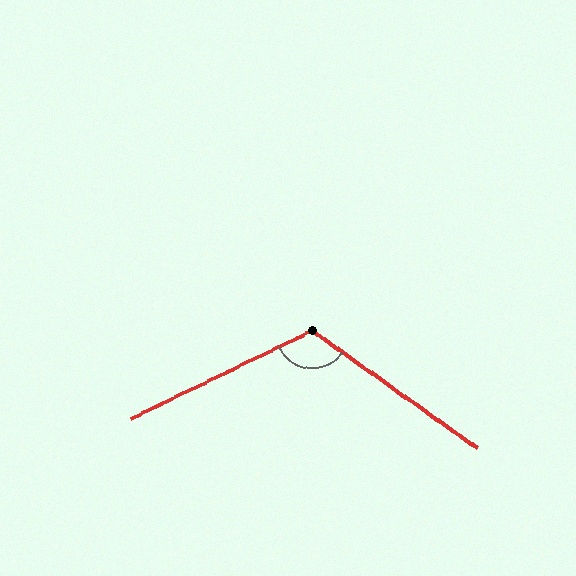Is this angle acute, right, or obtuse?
It is obtuse.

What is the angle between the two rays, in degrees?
Approximately 119 degrees.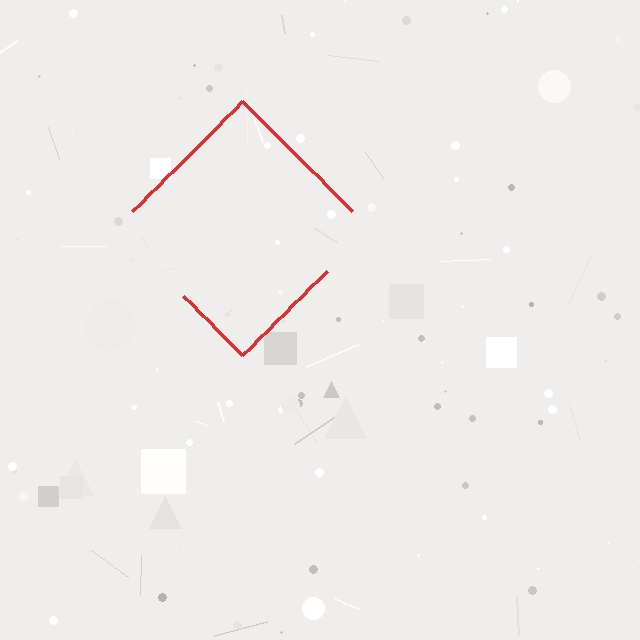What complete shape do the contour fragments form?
The contour fragments form a diamond.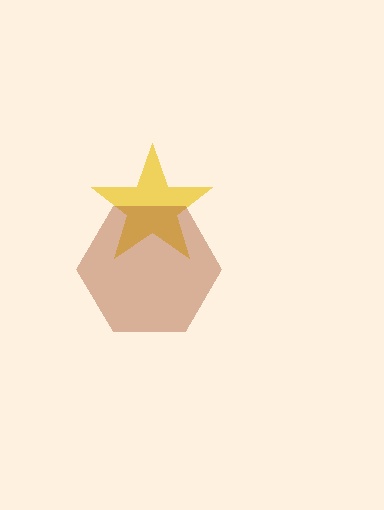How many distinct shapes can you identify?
There are 2 distinct shapes: a yellow star, a brown hexagon.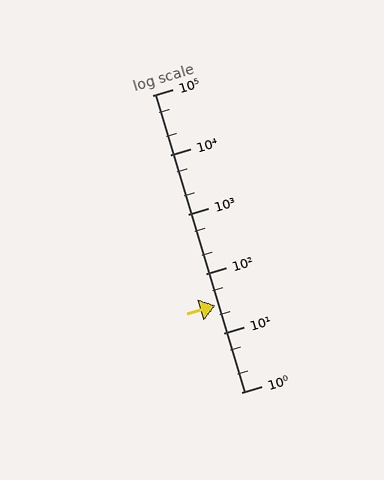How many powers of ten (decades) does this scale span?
The scale spans 5 decades, from 1 to 100000.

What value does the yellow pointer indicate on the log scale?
The pointer indicates approximately 29.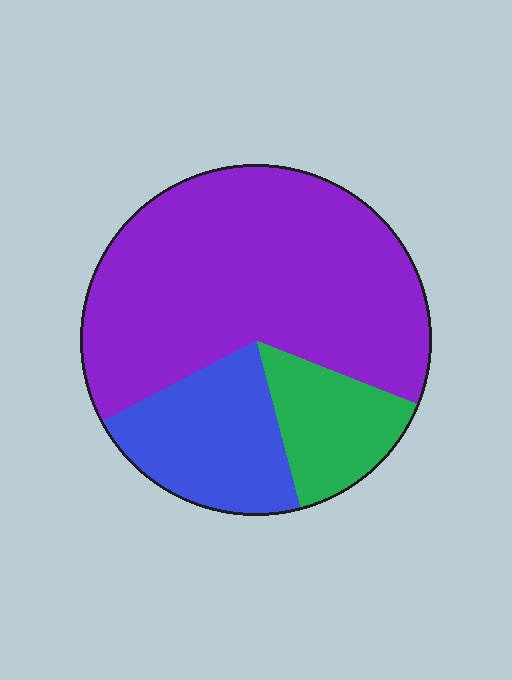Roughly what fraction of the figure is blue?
Blue takes up about one fifth (1/5) of the figure.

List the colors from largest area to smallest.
From largest to smallest: purple, blue, green.